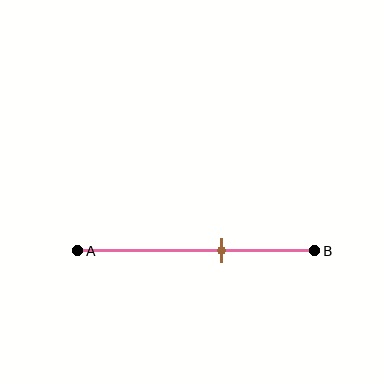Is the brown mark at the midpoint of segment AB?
No, the mark is at about 60% from A, not at the 50% midpoint.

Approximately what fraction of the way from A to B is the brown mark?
The brown mark is approximately 60% of the way from A to B.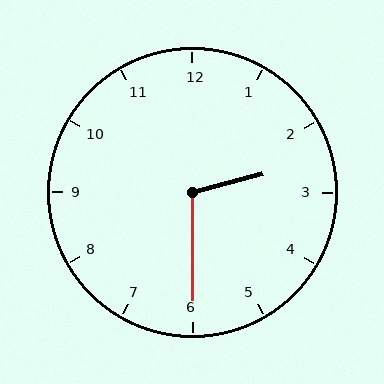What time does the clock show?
2:30.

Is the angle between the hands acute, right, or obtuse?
It is obtuse.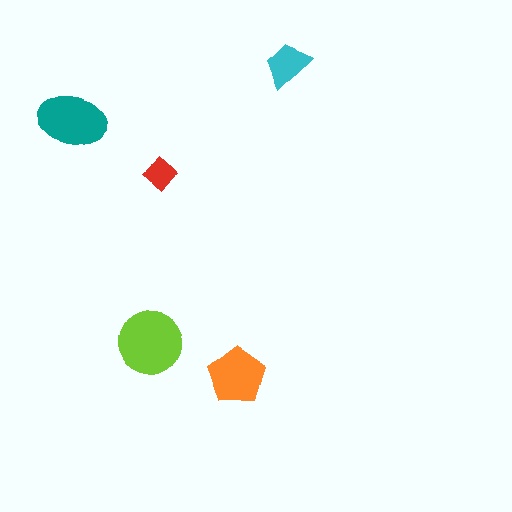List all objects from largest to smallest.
The lime circle, the teal ellipse, the orange pentagon, the cyan trapezoid, the red diamond.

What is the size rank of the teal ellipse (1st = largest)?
2nd.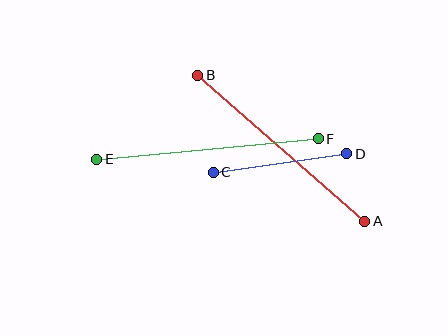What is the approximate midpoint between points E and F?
The midpoint is at approximately (208, 149) pixels.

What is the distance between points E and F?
The distance is approximately 223 pixels.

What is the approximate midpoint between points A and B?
The midpoint is at approximately (281, 148) pixels.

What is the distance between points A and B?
The distance is approximately 222 pixels.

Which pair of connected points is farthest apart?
Points E and F are farthest apart.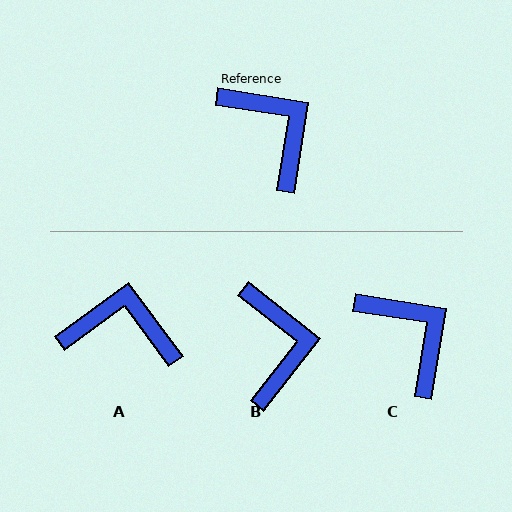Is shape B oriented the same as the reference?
No, it is off by about 29 degrees.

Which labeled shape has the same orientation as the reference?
C.